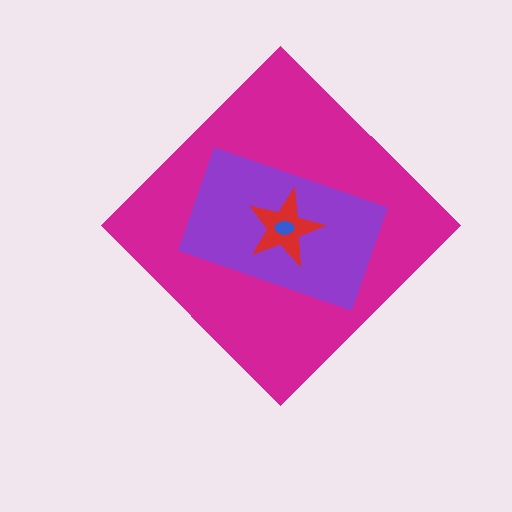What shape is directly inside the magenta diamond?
The purple rectangle.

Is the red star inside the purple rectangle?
Yes.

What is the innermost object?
The blue ellipse.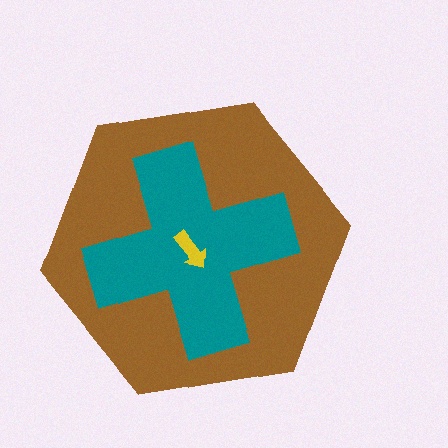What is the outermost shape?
The brown hexagon.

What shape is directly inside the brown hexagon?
The teal cross.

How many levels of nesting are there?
3.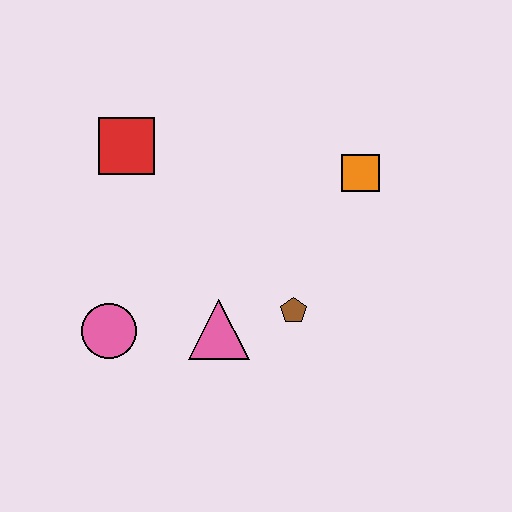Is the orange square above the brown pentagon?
Yes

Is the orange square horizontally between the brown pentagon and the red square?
No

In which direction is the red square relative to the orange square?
The red square is to the left of the orange square.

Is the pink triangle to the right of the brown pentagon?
No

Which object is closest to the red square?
The pink circle is closest to the red square.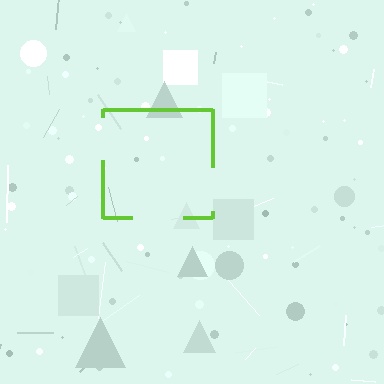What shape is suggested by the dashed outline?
The dashed outline suggests a square.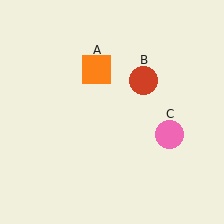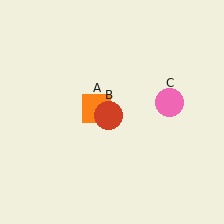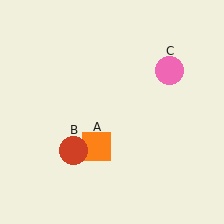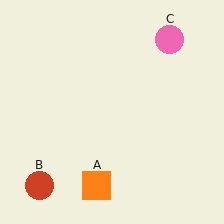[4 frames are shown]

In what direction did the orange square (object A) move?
The orange square (object A) moved down.